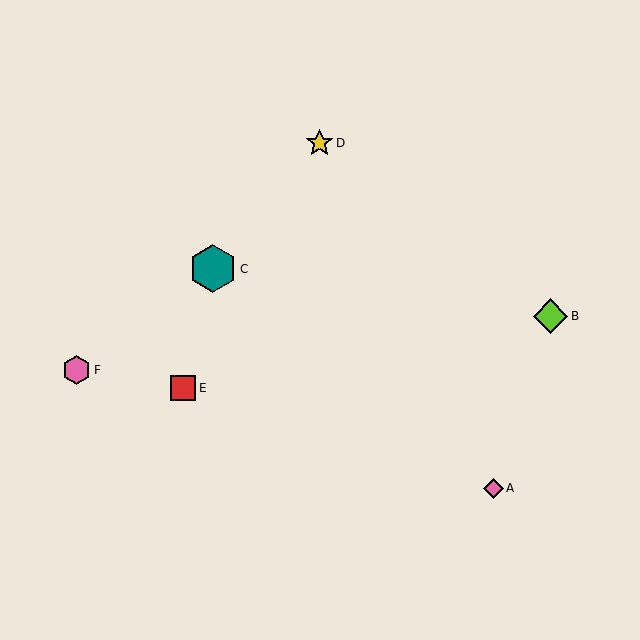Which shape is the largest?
The teal hexagon (labeled C) is the largest.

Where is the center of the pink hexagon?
The center of the pink hexagon is at (77, 370).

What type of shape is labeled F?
Shape F is a pink hexagon.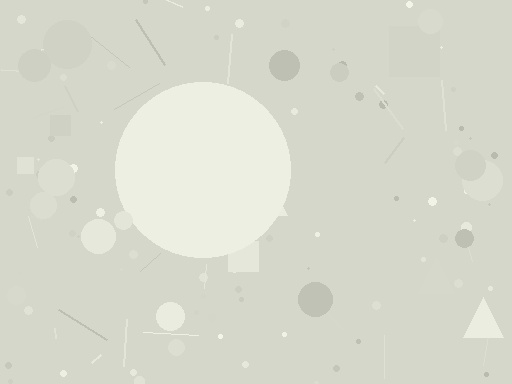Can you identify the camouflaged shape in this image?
The camouflaged shape is a circle.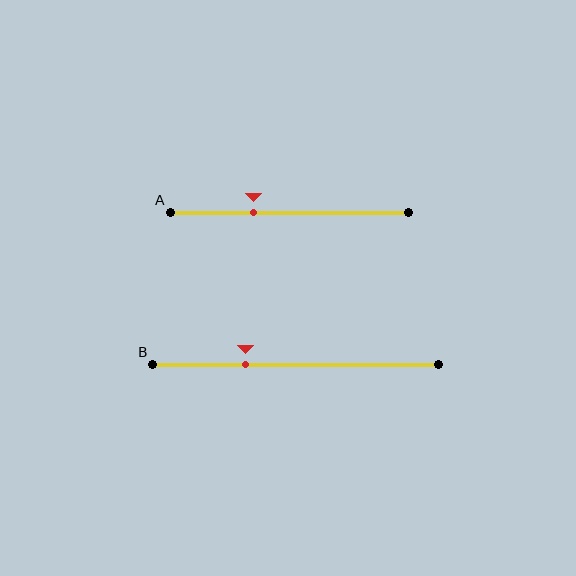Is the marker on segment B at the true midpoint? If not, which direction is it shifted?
No, the marker on segment B is shifted to the left by about 18% of the segment length.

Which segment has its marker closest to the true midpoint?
Segment A has its marker closest to the true midpoint.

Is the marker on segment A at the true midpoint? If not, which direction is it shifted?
No, the marker on segment A is shifted to the left by about 15% of the segment length.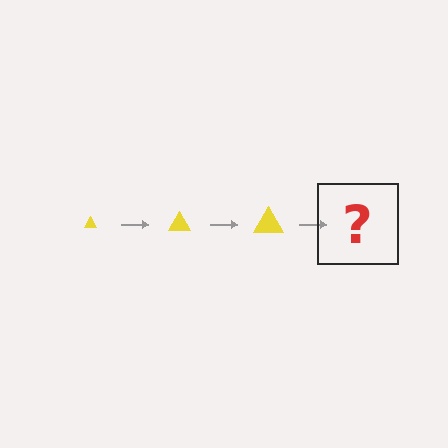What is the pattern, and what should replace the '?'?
The pattern is that the triangle gets progressively larger each step. The '?' should be a yellow triangle, larger than the previous one.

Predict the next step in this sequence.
The next step is a yellow triangle, larger than the previous one.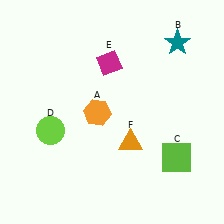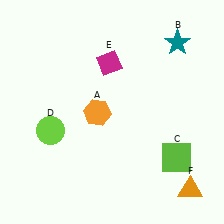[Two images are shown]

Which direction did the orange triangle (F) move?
The orange triangle (F) moved right.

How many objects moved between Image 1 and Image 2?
1 object moved between the two images.